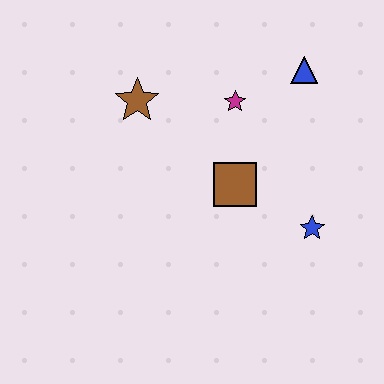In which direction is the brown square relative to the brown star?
The brown square is to the right of the brown star.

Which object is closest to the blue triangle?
The magenta star is closest to the blue triangle.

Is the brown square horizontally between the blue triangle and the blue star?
No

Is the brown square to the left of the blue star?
Yes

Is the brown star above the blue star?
Yes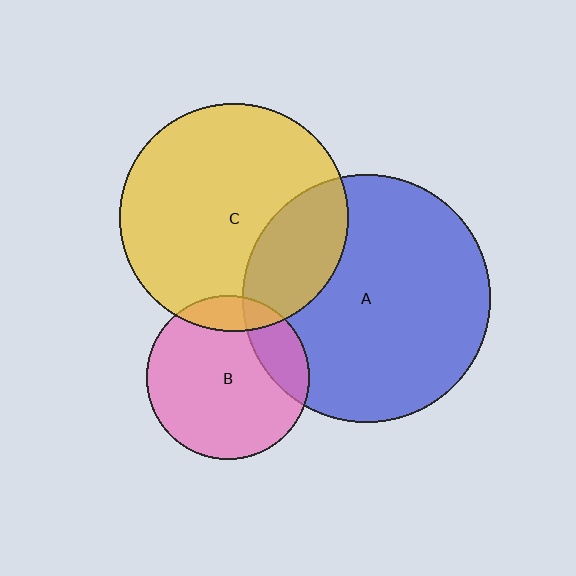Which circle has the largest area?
Circle A (blue).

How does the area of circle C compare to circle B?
Approximately 2.0 times.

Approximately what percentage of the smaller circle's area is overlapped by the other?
Approximately 15%.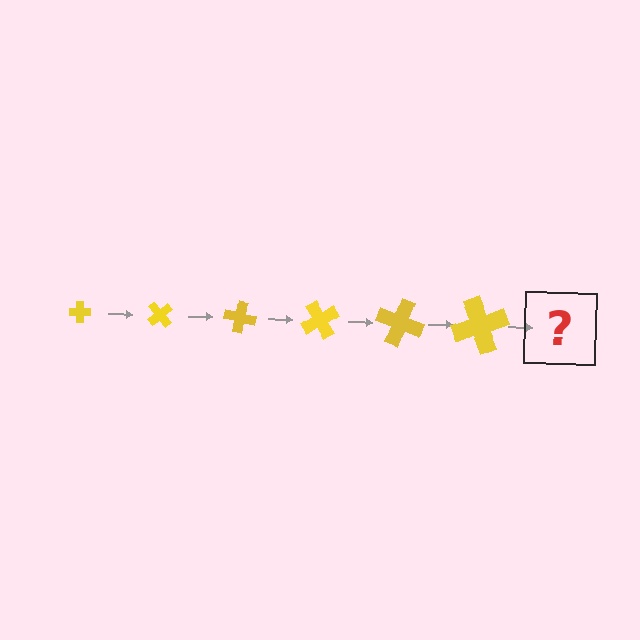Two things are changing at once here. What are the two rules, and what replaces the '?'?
The two rules are that the cross grows larger each step and it rotates 50 degrees each step. The '?' should be a cross, larger than the previous one and rotated 300 degrees from the start.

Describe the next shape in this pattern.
It should be a cross, larger than the previous one and rotated 300 degrees from the start.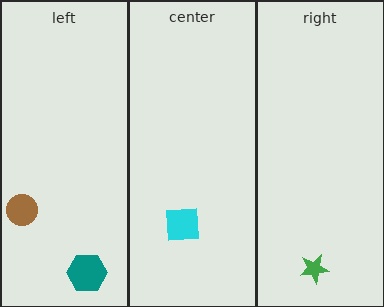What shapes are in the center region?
The cyan square.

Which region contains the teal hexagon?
The left region.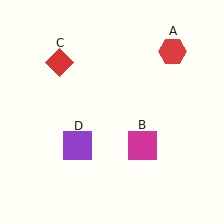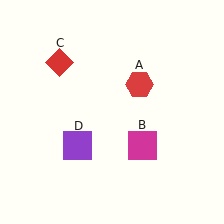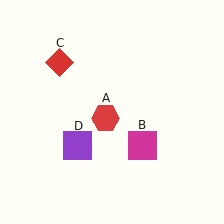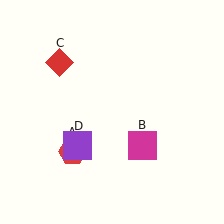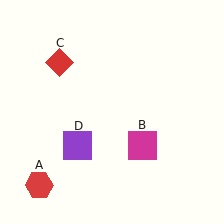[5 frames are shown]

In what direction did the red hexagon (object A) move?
The red hexagon (object A) moved down and to the left.